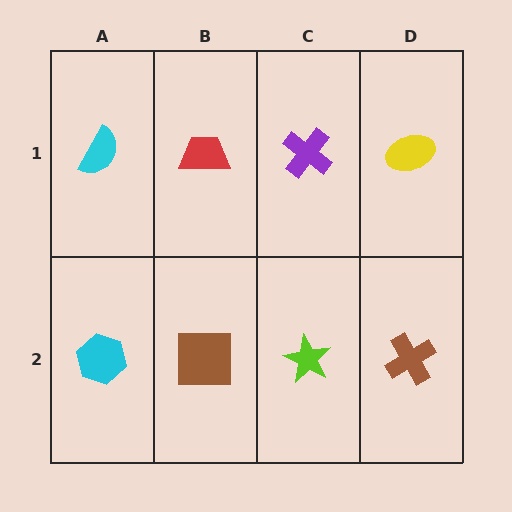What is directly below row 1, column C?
A lime star.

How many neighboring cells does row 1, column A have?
2.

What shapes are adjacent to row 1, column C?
A lime star (row 2, column C), a red trapezoid (row 1, column B), a yellow ellipse (row 1, column D).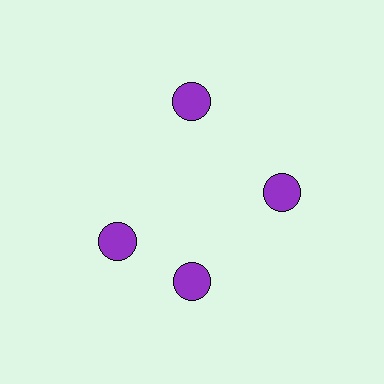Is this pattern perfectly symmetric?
No. The 4 purple circles are arranged in a ring, but one element near the 9 o'clock position is rotated out of alignment along the ring, breaking the 4-fold rotational symmetry.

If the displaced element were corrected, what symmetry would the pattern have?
It would have 4-fold rotational symmetry — the pattern would map onto itself every 90 degrees.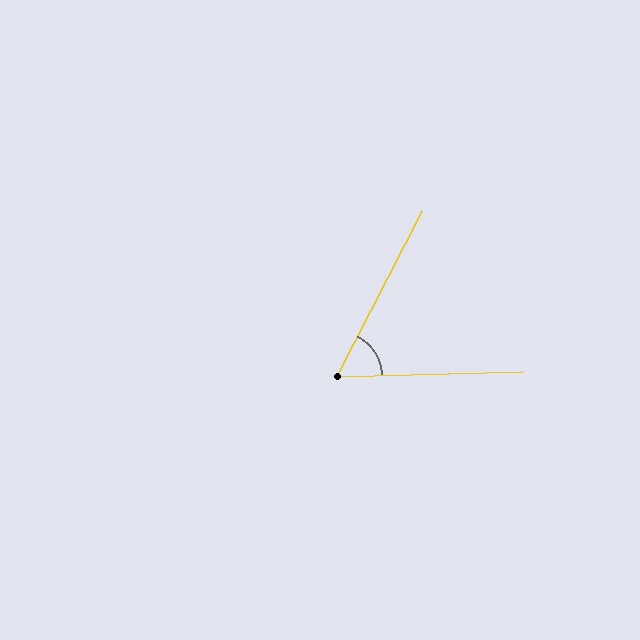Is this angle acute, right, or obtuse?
It is acute.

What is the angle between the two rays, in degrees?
Approximately 61 degrees.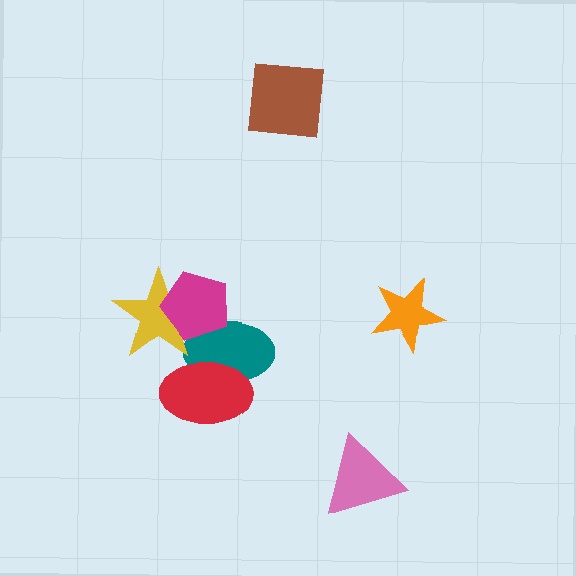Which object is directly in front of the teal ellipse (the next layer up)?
The red ellipse is directly in front of the teal ellipse.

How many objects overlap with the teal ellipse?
3 objects overlap with the teal ellipse.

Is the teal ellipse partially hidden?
Yes, it is partially covered by another shape.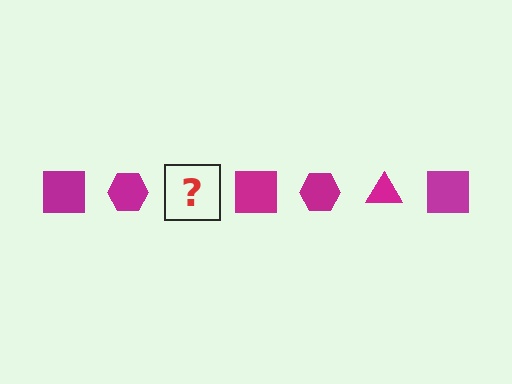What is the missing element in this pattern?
The missing element is a magenta triangle.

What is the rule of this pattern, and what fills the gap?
The rule is that the pattern cycles through square, hexagon, triangle shapes in magenta. The gap should be filled with a magenta triangle.